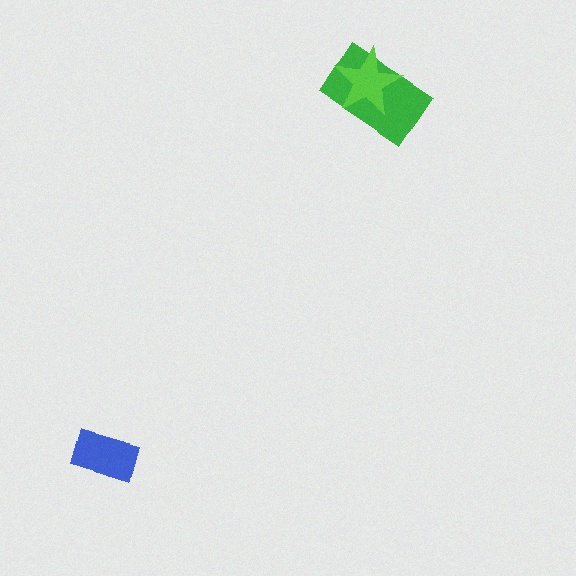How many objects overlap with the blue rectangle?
0 objects overlap with the blue rectangle.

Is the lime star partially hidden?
No, no other shape covers it.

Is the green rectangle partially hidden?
Yes, it is partially covered by another shape.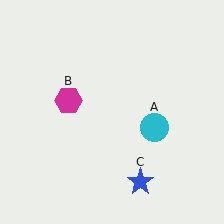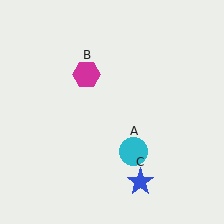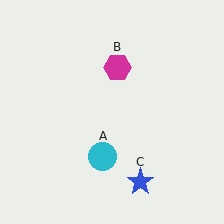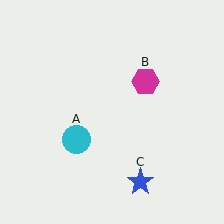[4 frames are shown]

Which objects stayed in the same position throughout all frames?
Blue star (object C) remained stationary.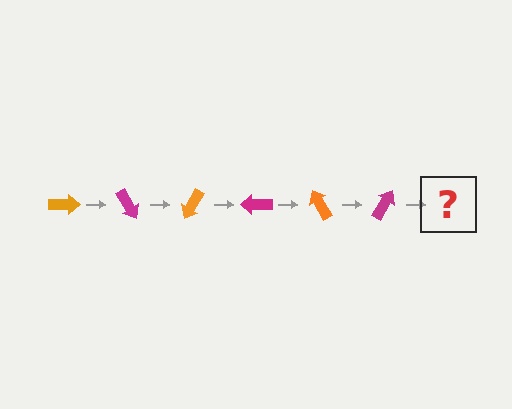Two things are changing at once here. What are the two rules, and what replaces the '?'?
The two rules are that it rotates 60 degrees each step and the color cycles through orange and magenta. The '?' should be an orange arrow, rotated 360 degrees from the start.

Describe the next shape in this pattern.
It should be an orange arrow, rotated 360 degrees from the start.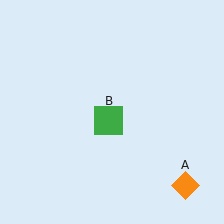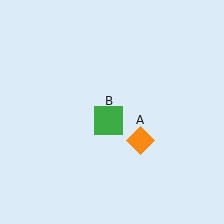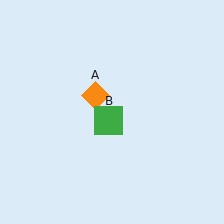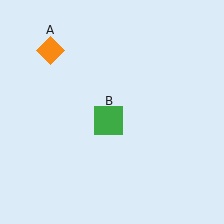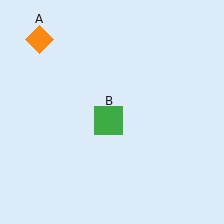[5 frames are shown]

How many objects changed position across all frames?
1 object changed position: orange diamond (object A).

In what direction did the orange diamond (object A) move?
The orange diamond (object A) moved up and to the left.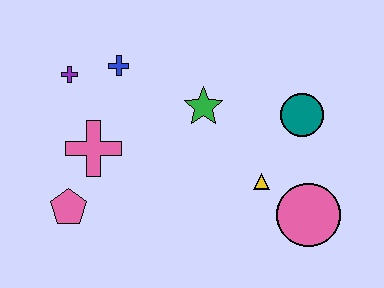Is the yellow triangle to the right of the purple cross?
Yes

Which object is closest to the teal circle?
The yellow triangle is closest to the teal circle.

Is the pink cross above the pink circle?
Yes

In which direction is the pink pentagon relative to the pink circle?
The pink pentagon is to the left of the pink circle.